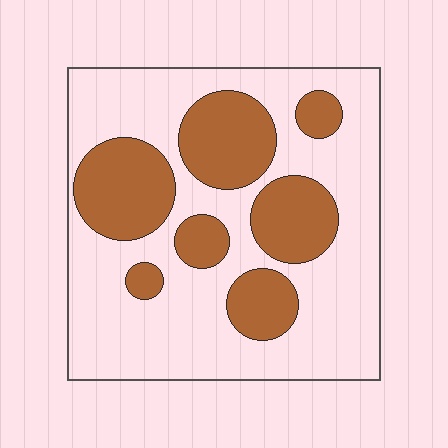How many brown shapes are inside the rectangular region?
7.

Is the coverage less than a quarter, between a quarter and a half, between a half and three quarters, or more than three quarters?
Between a quarter and a half.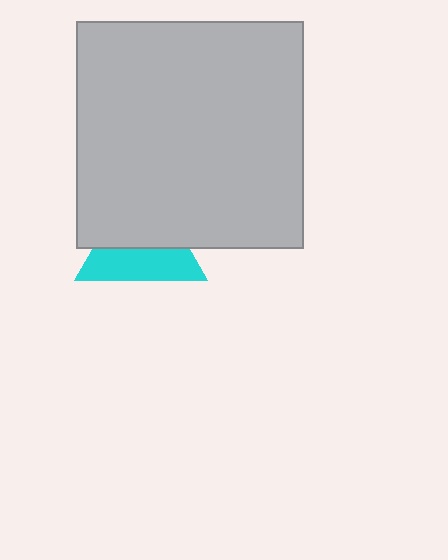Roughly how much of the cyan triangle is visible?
About half of it is visible (roughly 47%).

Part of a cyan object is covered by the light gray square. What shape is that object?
It is a triangle.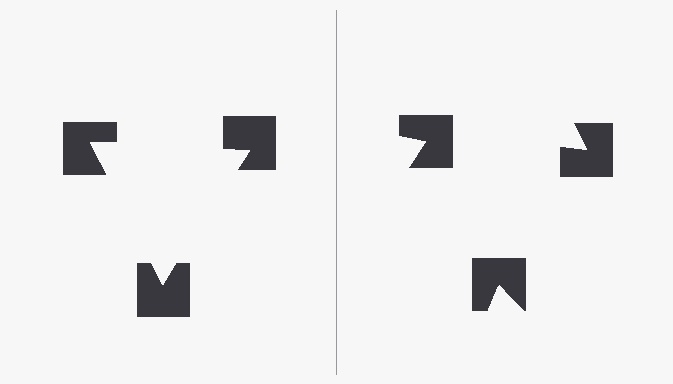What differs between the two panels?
The notched squares are positioned identically on both sides; only the wedge orientations differ. On the left they align to a triangle; on the right they are misaligned.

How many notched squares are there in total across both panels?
6 — 3 on each side.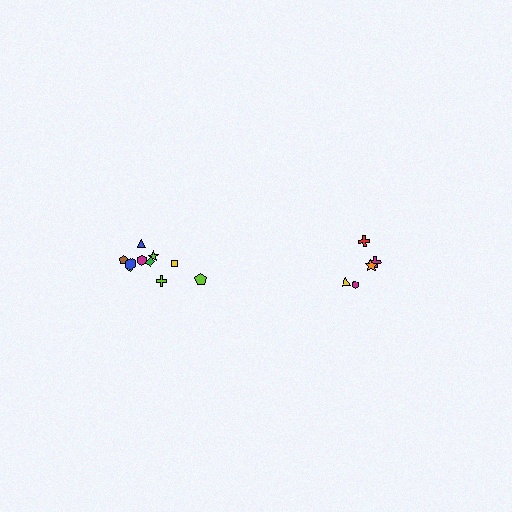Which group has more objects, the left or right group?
The left group.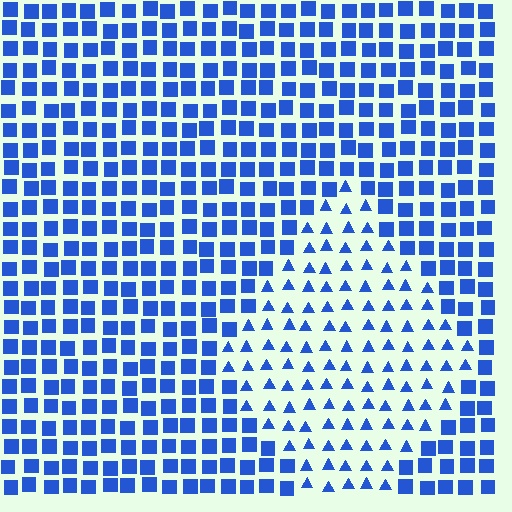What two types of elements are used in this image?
The image uses triangles inside the diamond region and squares outside it.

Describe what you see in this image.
The image is filled with small blue elements arranged in a uniform grid. A diamond-shaped region contains triangles, while the surrounding area contains squares. The boundary is defined purely by the change in element shape.